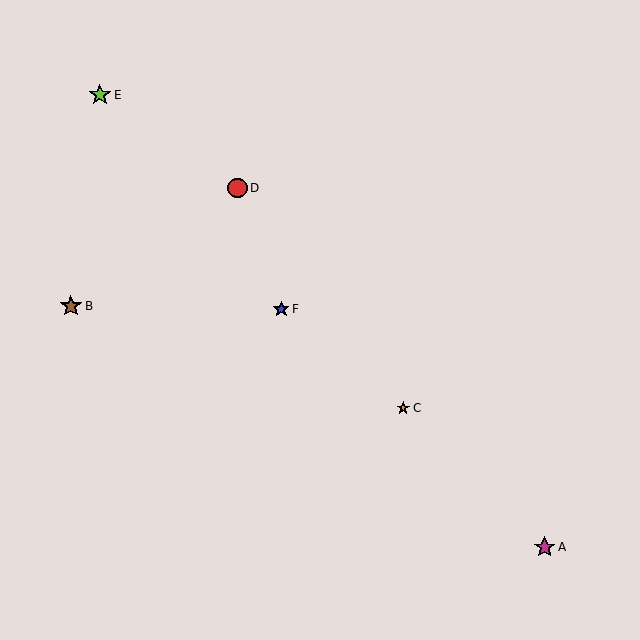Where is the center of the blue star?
The center of the blue star is at (281, 309).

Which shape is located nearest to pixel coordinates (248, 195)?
The red circle (labeled D) at (237, 188) is nearest to that location.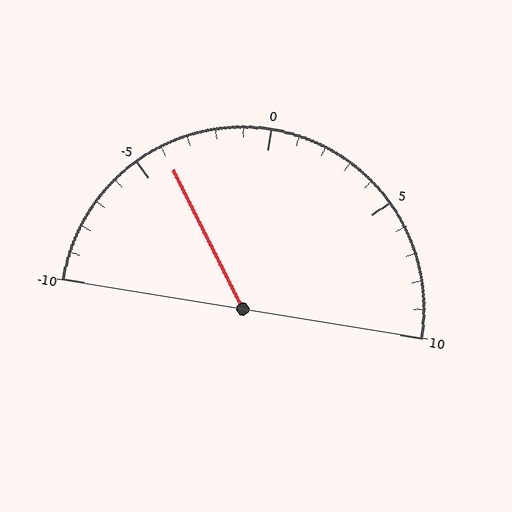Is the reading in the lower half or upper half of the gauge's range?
The reading is in the lower half of the range (-10 to 10).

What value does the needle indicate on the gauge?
The needle indicates approximately -4.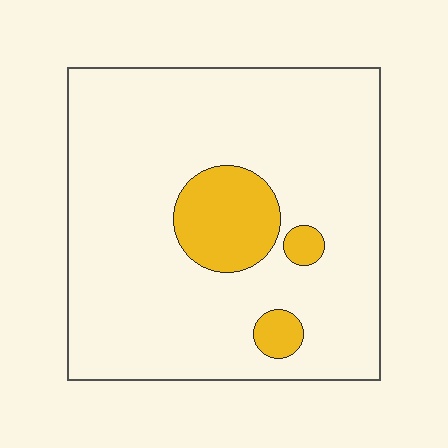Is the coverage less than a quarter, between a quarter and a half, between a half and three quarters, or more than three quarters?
Less than a quarter.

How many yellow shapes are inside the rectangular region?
3.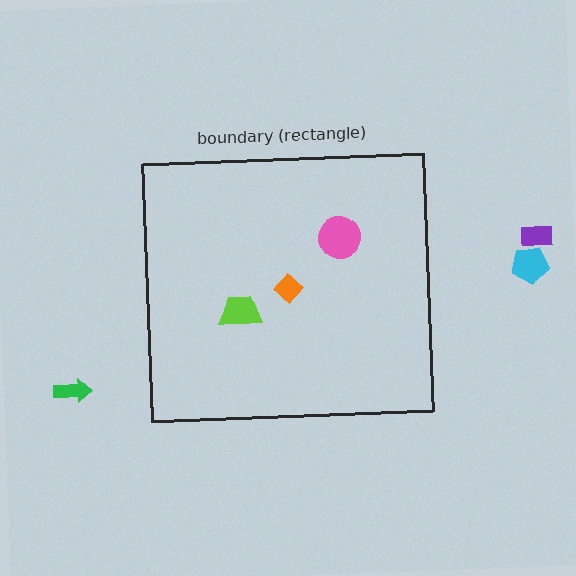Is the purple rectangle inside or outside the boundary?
Outside.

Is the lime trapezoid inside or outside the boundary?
Inside.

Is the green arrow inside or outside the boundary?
Outside.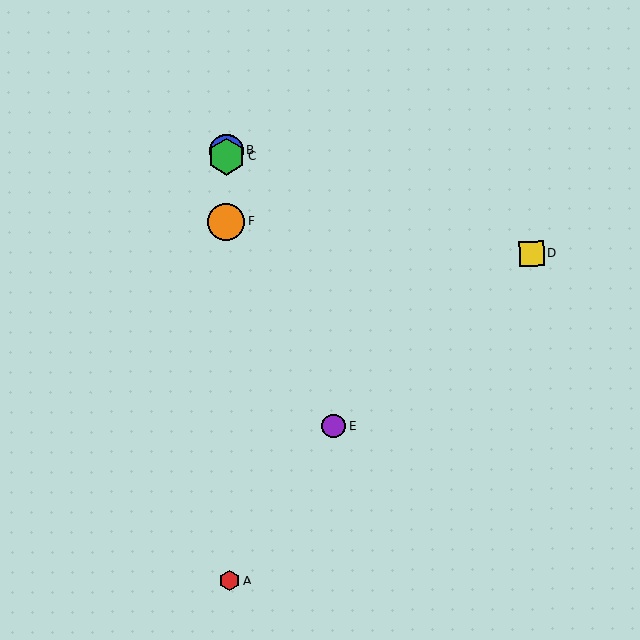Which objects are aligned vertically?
Objects A, B, C, F are aligned vertically.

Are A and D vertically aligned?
No, A is at x≈229 and D is at x≈531.